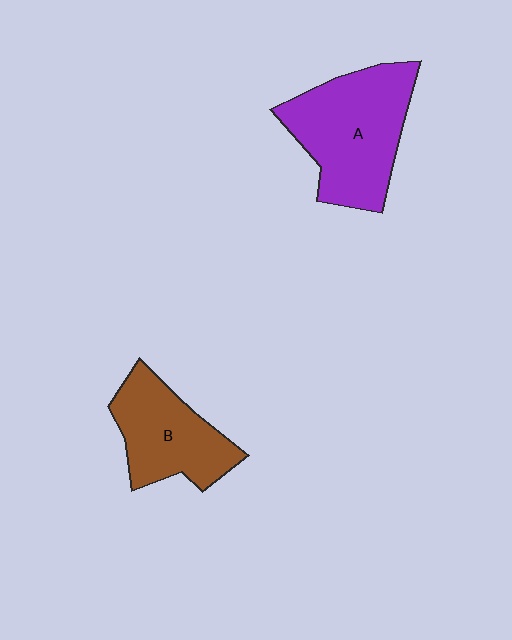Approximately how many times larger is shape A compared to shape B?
Approximately 1.4 times.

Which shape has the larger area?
Shape A (purple).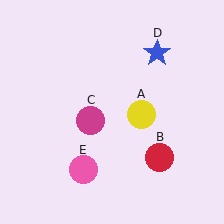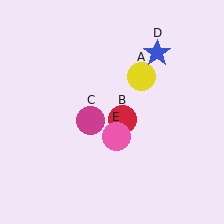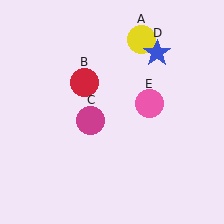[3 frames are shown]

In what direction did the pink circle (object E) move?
The pink circle (object E) moved up and to the right.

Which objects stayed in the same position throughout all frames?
Magenta circle (object C) and blue star (object D) remained stationary.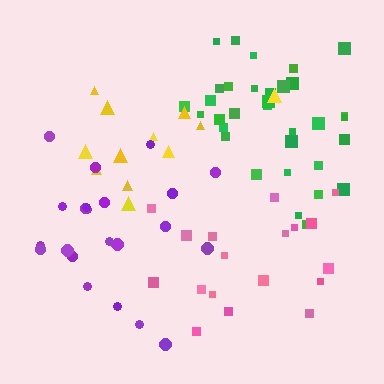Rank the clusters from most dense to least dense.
purple, green, pink, yellow.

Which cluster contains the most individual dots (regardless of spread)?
Green (33).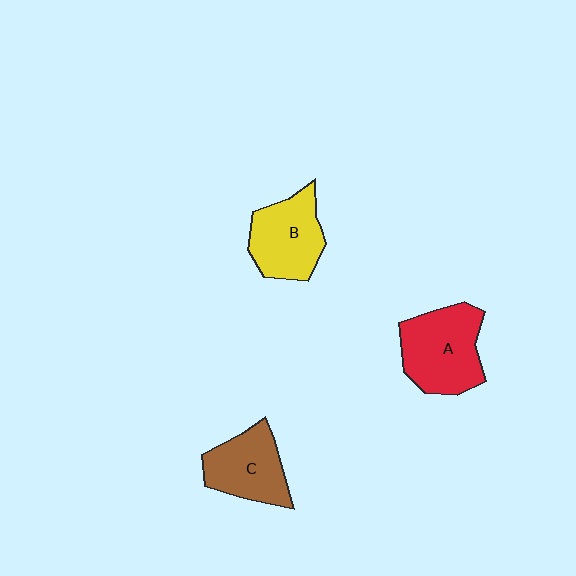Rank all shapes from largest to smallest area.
From largest to smallest: A (red), B (yellow), C (brown).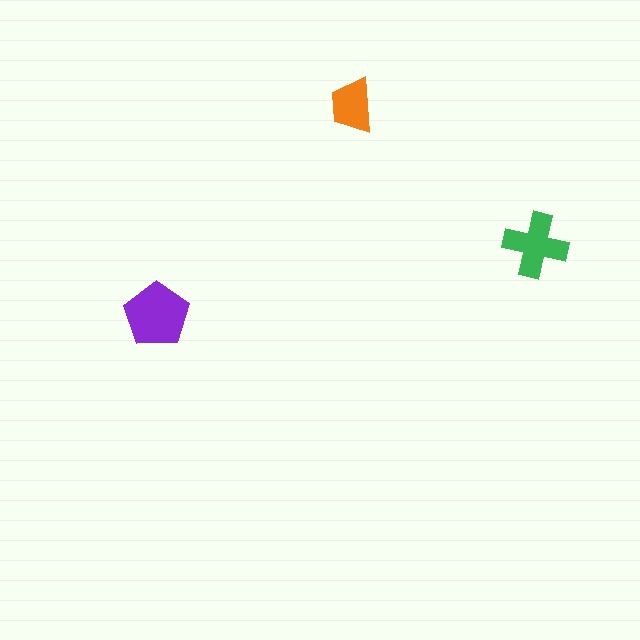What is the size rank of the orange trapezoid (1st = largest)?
3rd.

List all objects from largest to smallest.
The purple pentagon, the green cross, the orange trapezoid.